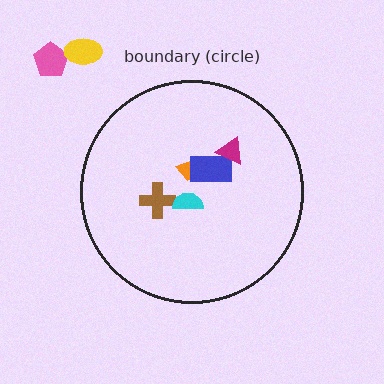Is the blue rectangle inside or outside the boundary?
Inside.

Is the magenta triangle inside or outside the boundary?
Inside.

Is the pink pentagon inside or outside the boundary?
Outside.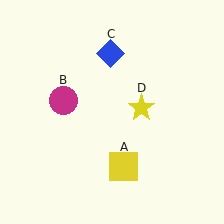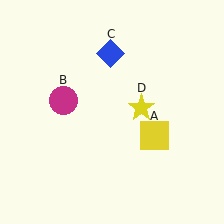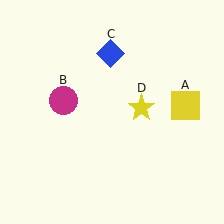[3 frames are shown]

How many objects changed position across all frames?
1 object changed position: yellow square (object A).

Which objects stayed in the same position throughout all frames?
Magenta circle (object B) and blue diamond (object C) and yellow star (object D) remained stationary.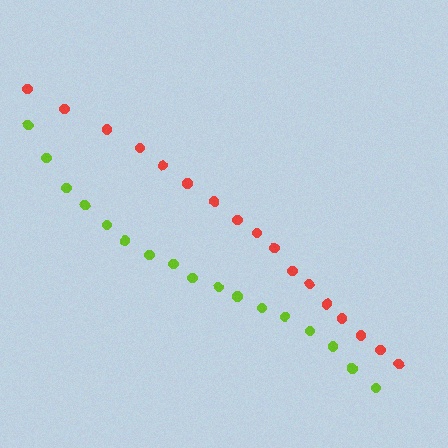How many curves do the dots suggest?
There are 2 distinct paths.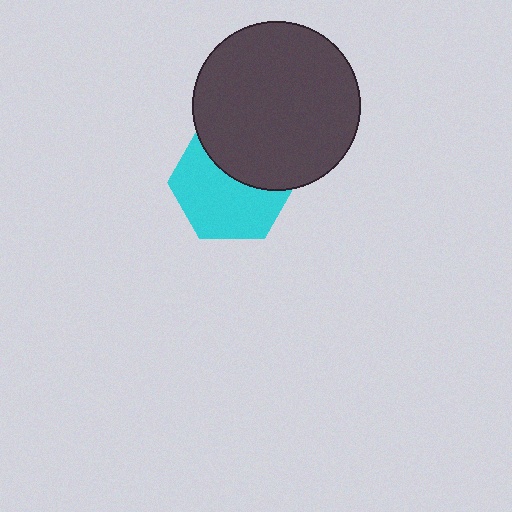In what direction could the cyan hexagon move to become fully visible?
The cyan hexagon could move down. That would shift it out from behind the dark gray circle entirely.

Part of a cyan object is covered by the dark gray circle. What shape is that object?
It is a hexagon.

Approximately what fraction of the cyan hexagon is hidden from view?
Roughly 39% of the cyan hexagon is hidden behind the dark gray circle.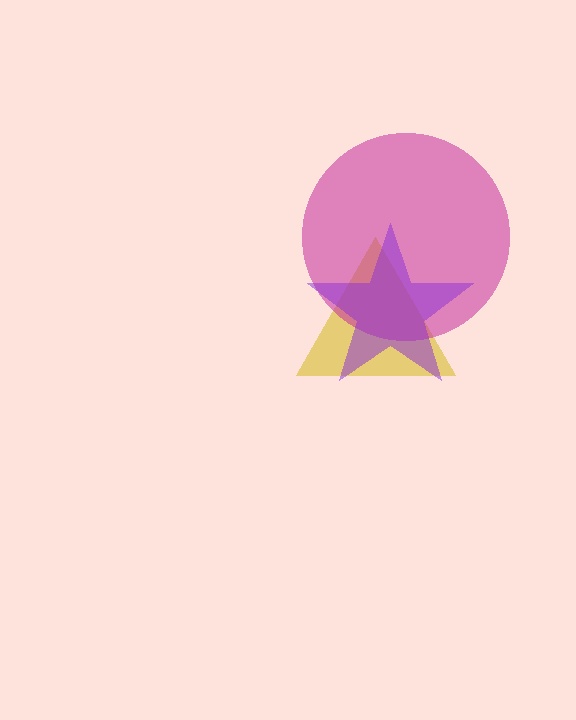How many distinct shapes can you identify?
There are 3 distinct shapes: a yellow triangle, a magenta circle, a purple star.